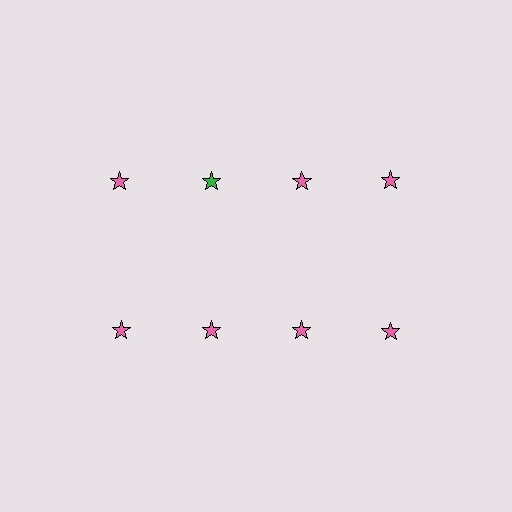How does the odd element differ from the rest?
It has a different color: green instead of pink.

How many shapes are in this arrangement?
There are 8 shapes arranged in a grid pattern.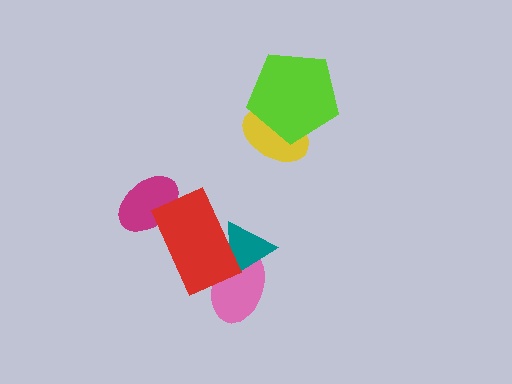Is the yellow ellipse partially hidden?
Yes, it is partially covered by another shape.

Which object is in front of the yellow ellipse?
The lime pentagon is in front of the yellow ellipse.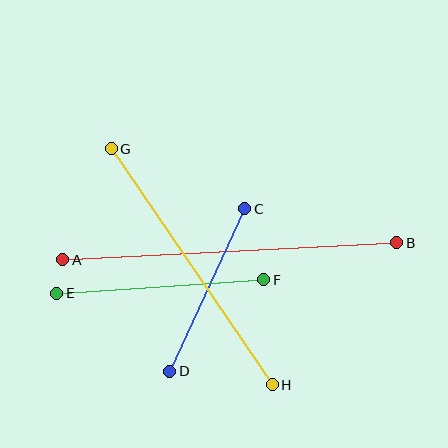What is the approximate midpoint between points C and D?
The midpoint is at approximately (207, 290) pixels.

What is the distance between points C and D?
The distance is approximately 179 pixels.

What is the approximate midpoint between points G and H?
The midpoint is at approximately (192, 267) pixels.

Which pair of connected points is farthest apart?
Points A and B are farthest apart.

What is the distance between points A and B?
The distance is approximately 334 pixels.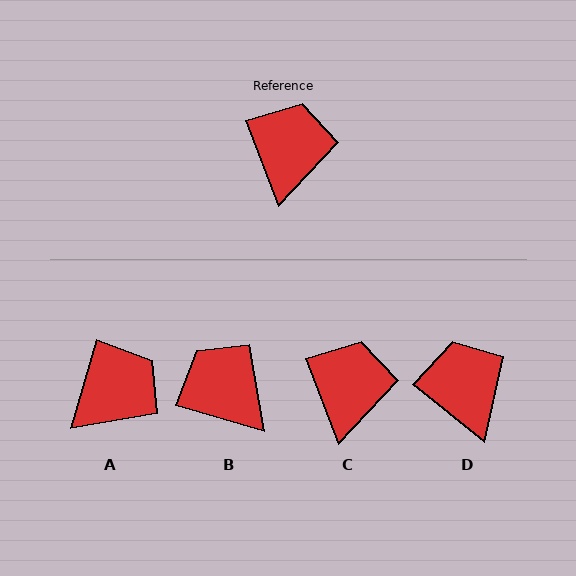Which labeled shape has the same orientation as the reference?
C.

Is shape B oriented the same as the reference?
No, it is off by about 53 degrees.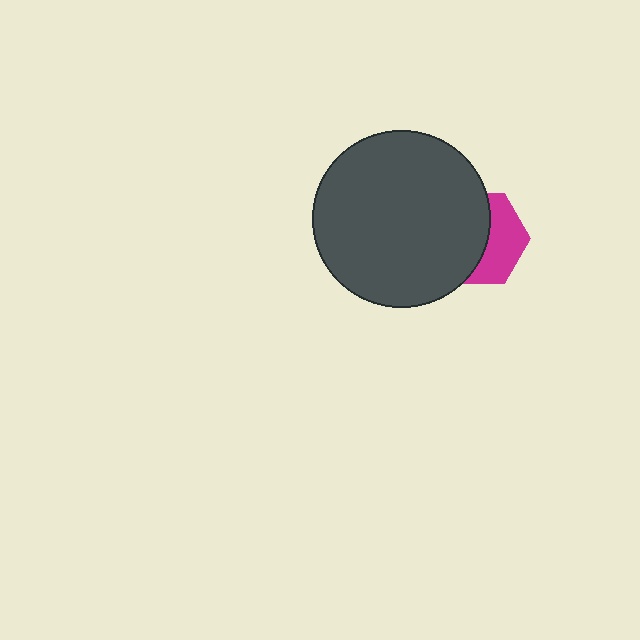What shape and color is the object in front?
The object in front is a dark gray circle.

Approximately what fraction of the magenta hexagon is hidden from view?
Roughly 58% of the magenta hexagon is hidden behind the dark gray circle.